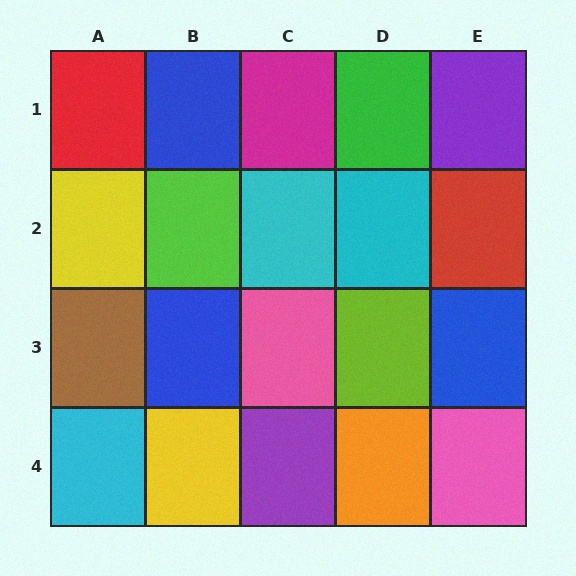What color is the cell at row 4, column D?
Orange.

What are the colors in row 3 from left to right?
Brown, blue, pink, lime, blue.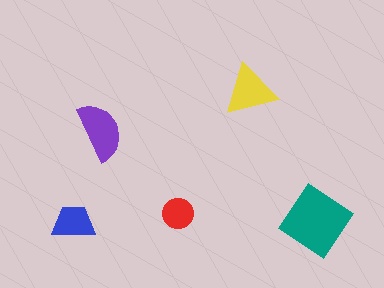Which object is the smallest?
The red circle.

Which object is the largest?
The teal diamond.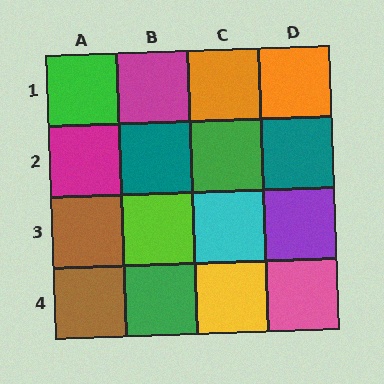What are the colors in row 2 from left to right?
Magenta, teal, green, teal.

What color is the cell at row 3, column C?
Cyan.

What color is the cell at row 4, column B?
Green.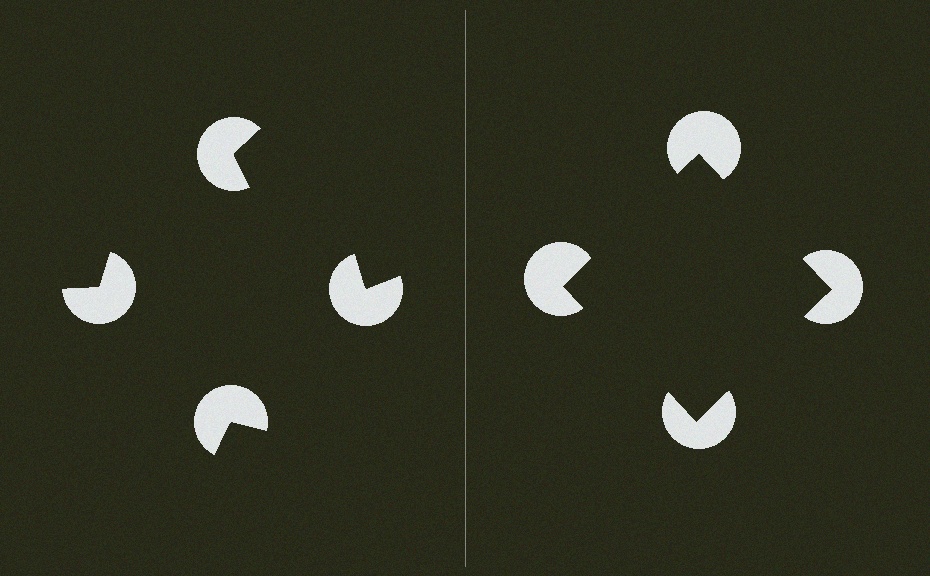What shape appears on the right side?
An illusory square.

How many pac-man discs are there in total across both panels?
8 — 4 on each side.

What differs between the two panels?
The pac-man discs are positioned identically on both sides; only the wedge orientations differ. On the right they align to a square; on the left they are misaligned.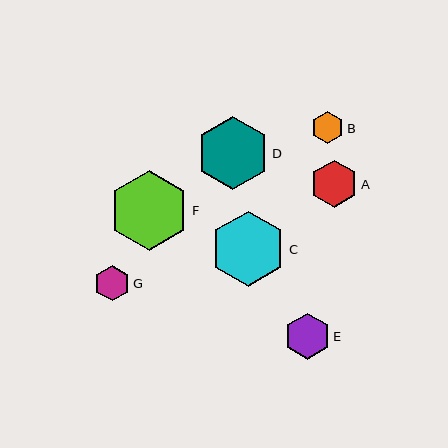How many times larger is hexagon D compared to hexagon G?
Hexagon D is approximately 2.1 times the size of hexagon G.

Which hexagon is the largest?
Hexagon F is the largest with a size of approximately 80 pixels.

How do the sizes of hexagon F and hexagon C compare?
Hexagon F and hexagon C are approximately the same size.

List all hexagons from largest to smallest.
From largest to smallest: F, C, D, A, E, G, B.